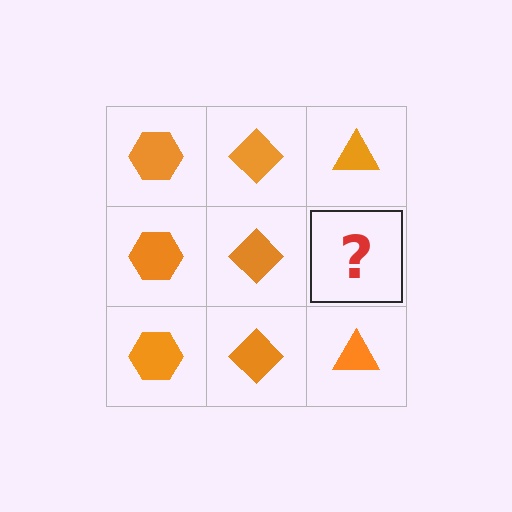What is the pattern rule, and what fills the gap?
The rule is that each column has a consistent shape. The gap should be filled with an orange triangle.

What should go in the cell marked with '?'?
The missing cell should contain an orange triangle.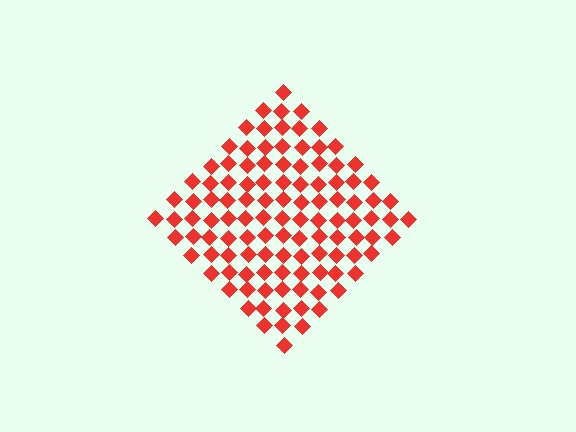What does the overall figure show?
The overall figure shows a diamond.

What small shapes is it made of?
It is made of small diamonds.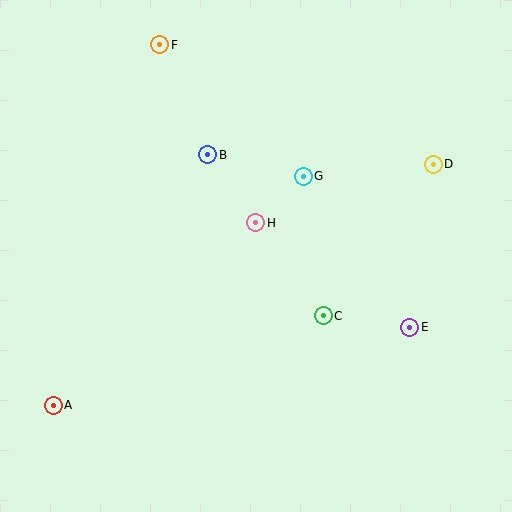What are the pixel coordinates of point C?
Point C is at (323, 316).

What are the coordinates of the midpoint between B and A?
The midpoint between B and A is at (131, 280).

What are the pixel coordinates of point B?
Point B is at (208, 155).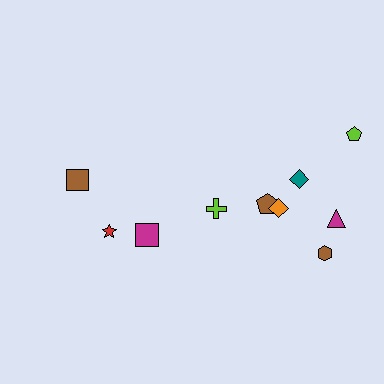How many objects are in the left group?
There are 3 objects.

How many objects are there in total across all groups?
There are 10 objects.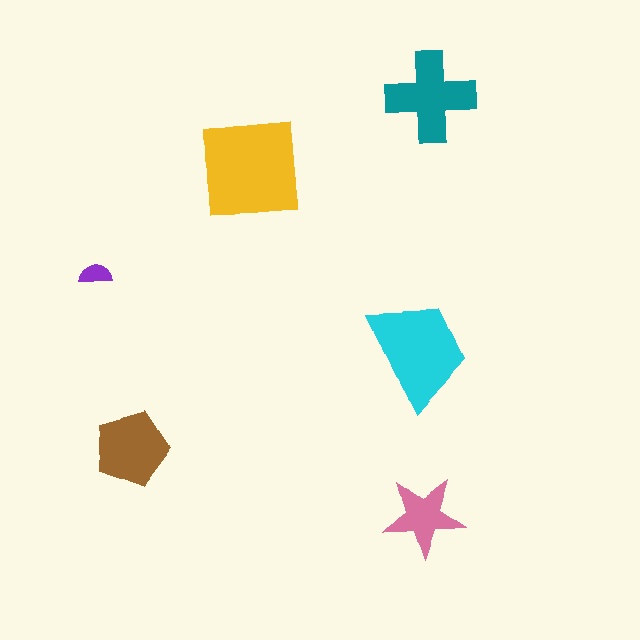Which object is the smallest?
The purple semicircle.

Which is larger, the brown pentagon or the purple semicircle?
The brown pentagon.